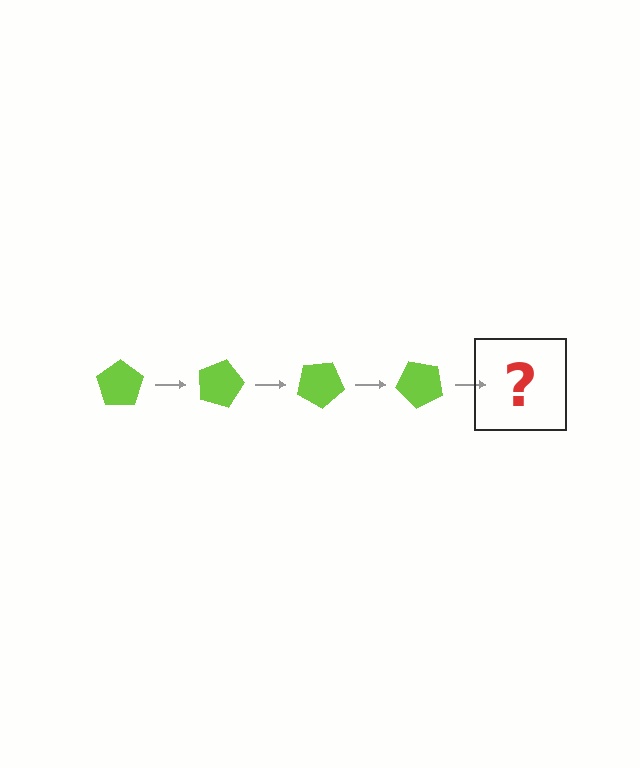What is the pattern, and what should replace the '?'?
The pattern is that the pentagon rotates 15 degrees each step. The '?' should be a lime pentagon rotated 60 degrees.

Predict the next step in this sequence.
The next step is a lime pentagon rotated 60 degrees.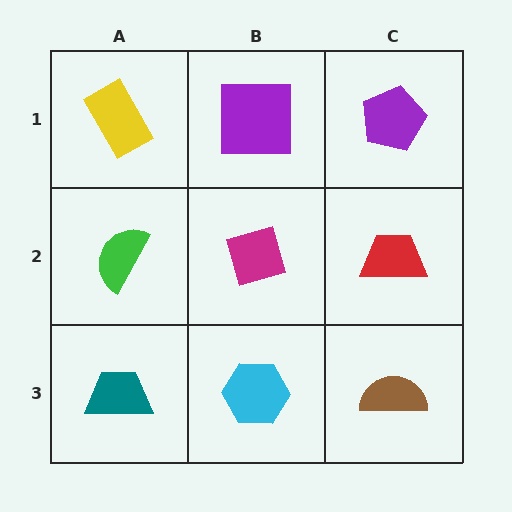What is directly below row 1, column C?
A red trapezoid.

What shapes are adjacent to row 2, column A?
A yellow rectangle (row 1, column A), a teal trapezoid (row 3, column A), a magenta diamond (row 2, column B).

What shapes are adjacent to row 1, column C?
A red trapezoid (row 2, column C), a purple square (row 1, column B).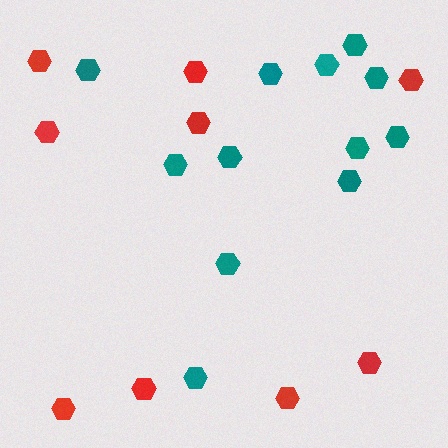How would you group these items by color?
There are 2 groups: one group of red hexagons (9) and one group of teal hexagons (12).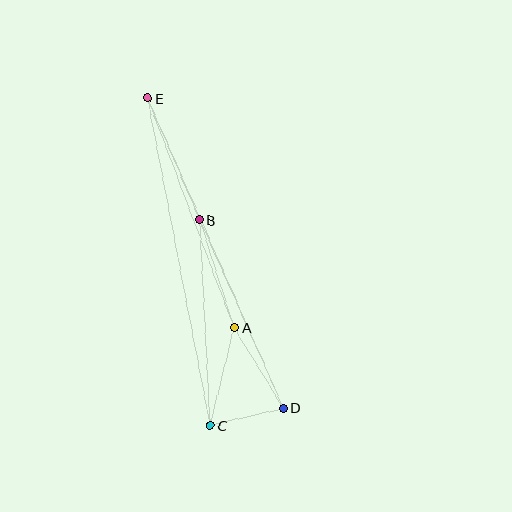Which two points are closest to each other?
Points C and D are closest to each other.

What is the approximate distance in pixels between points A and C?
The distance between A and C is approximately 101 pixels.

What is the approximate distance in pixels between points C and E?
The distance between C and E is approximately 333 pixels.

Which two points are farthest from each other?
Points D and E are farthest from each other.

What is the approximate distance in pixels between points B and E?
The distance between B and E is approximately 132 pixels.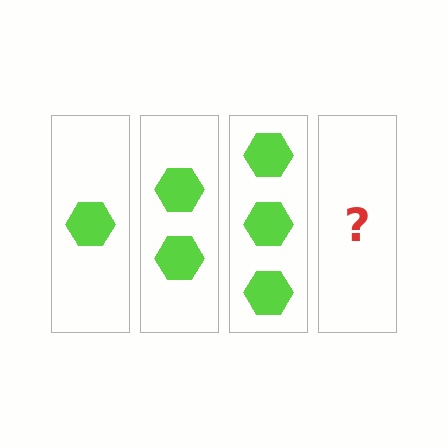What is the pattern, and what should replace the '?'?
The pattern is that each step adds one more hexagon. The '?' should be 4 hexagons.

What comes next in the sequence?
The next element should be 4 hexagons.